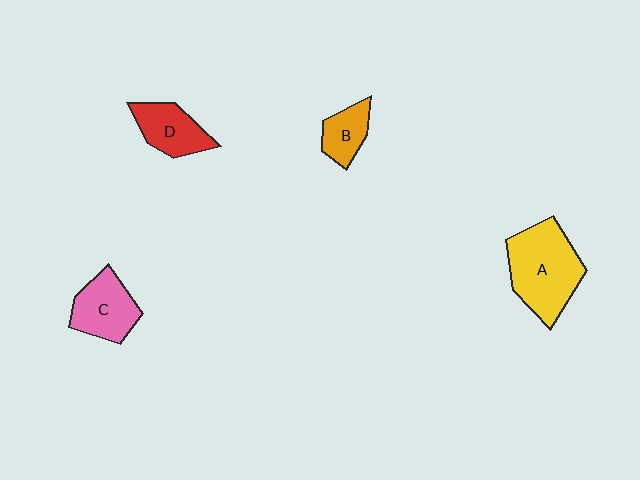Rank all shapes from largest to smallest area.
From largest to smallest: A (yellow), C (pink), D (red), B (orange).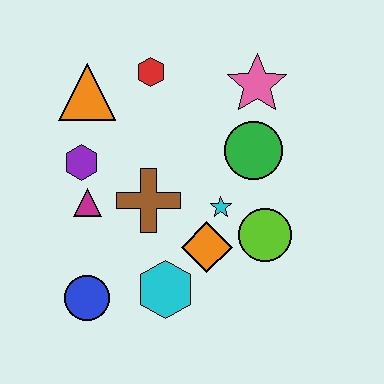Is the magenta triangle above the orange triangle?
No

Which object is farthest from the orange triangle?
The lime circle is farthest from the orange triangle.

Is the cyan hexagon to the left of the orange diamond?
Yes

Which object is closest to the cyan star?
The orange diamond is closest to the cyan star.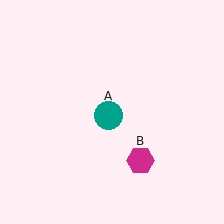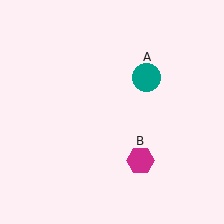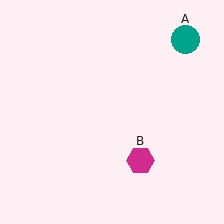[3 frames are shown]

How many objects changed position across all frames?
1 object changed position: teal circle (object A).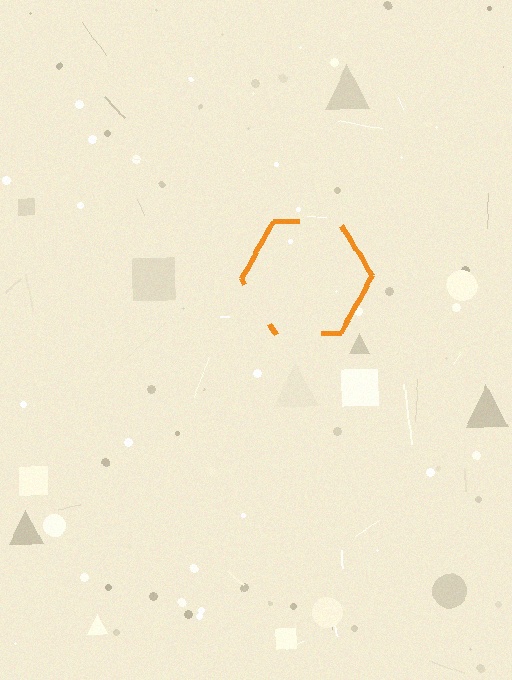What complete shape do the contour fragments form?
The contour fragments form a hexagon.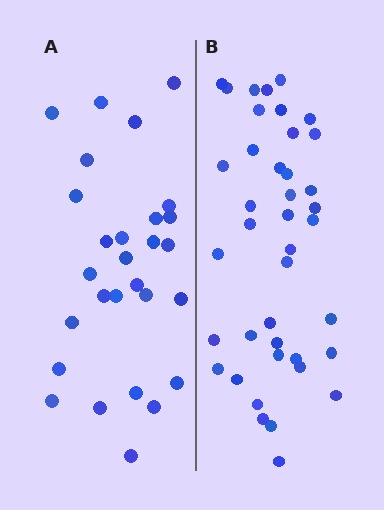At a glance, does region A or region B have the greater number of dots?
Region B (the right region) has more dots.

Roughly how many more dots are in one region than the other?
Region B has roughly 12 or so more dots than region A.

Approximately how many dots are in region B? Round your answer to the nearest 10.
About 40 dots.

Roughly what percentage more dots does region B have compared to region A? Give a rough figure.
About 45% more.